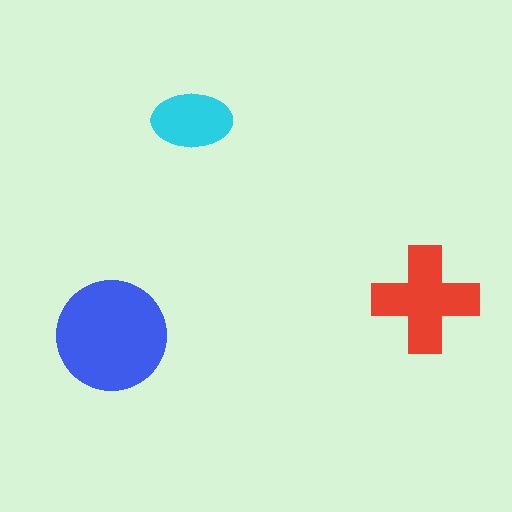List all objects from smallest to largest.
The cyan ellipse, the red cross, the blue circle.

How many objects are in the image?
There are 3 objects in the image.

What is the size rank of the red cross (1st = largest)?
2nd.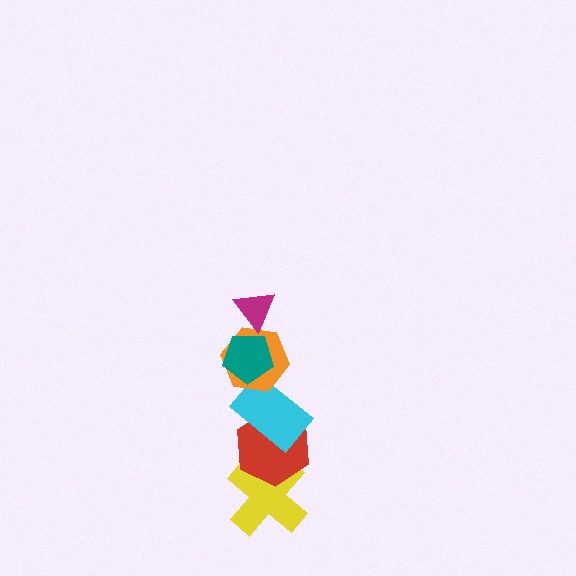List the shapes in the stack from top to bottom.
From top to bottom: the magenta triangle, the teal pentagon, the orange hexagon, the cyan rectangle, the red hexagon, the yellow cross.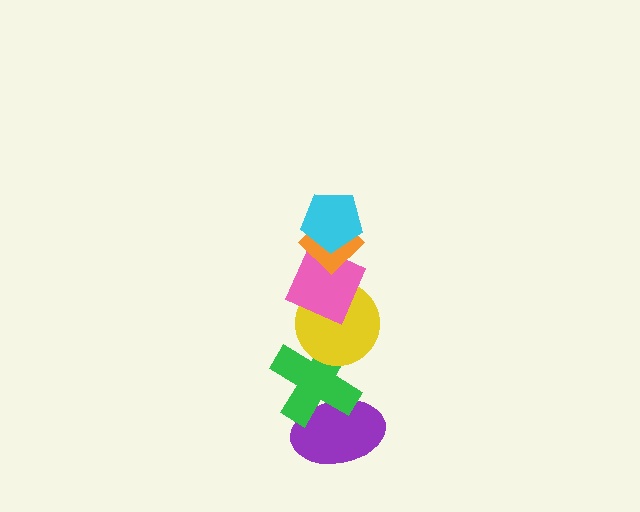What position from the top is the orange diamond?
The orange diamond is 2nd from the top.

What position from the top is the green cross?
The green cross is 5th from the top.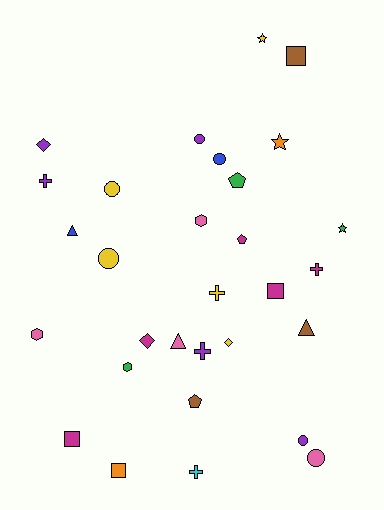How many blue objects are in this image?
There are 2 blue objects.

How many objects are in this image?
There are 30 objects.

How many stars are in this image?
There are 3 stars.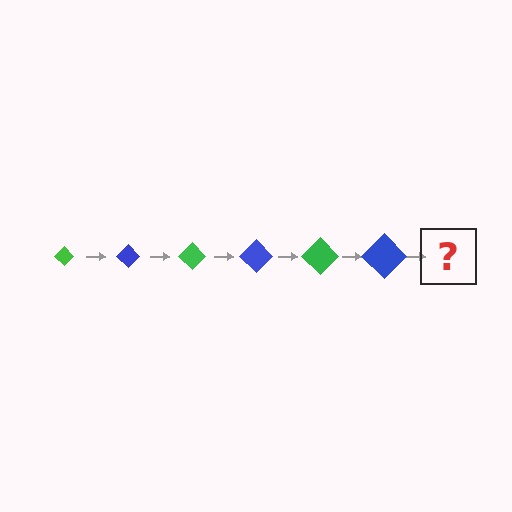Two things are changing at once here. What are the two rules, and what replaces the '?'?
The two rules are that the diamond grows larger each step and the color cycles through green and blue. The '?' should be a green diamond, larger than the previous one.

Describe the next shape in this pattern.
It should be a green diamond, larger than the previous one.